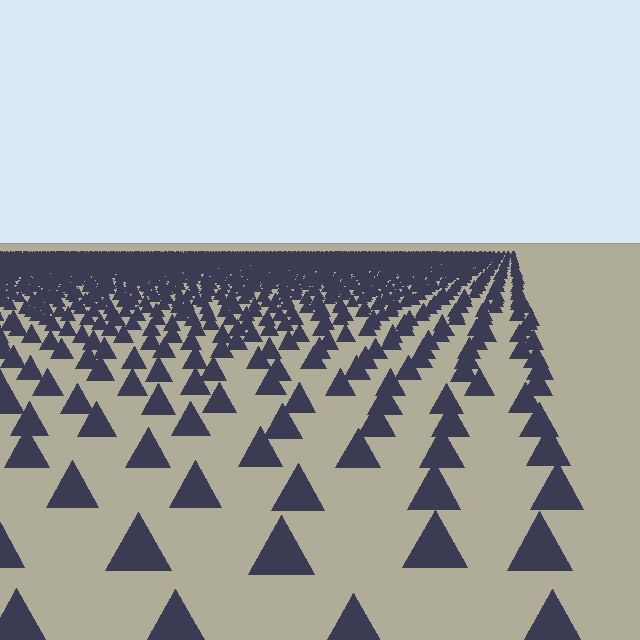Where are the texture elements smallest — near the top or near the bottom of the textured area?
Near the top.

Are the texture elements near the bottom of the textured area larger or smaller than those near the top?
Larger. Near the bottom, elements are closer to the viewer and appear at a bigger on-screen size.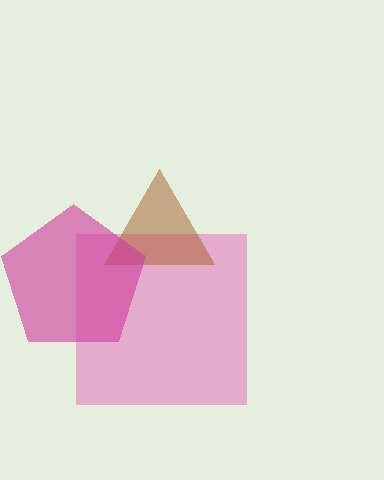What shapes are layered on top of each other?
The layered shapes are: a pink square, a brown triangle, a magenta pentagon.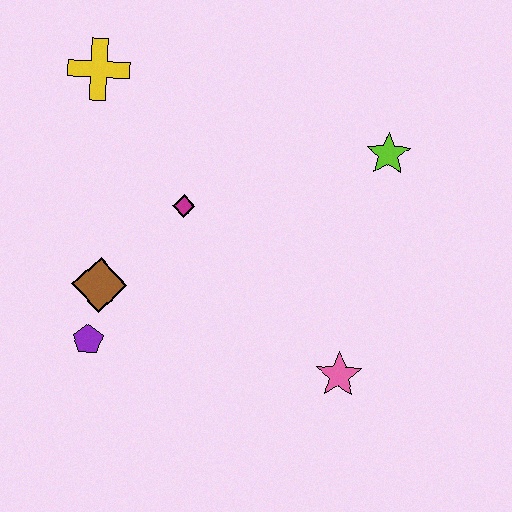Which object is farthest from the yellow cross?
The pink star is farthest from the yellow cross.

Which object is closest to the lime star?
The magenta diamond is closest to the lime star.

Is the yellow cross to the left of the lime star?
Yes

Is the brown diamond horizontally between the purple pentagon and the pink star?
Yes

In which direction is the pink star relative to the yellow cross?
The pink star is below the yellow cross.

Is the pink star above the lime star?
No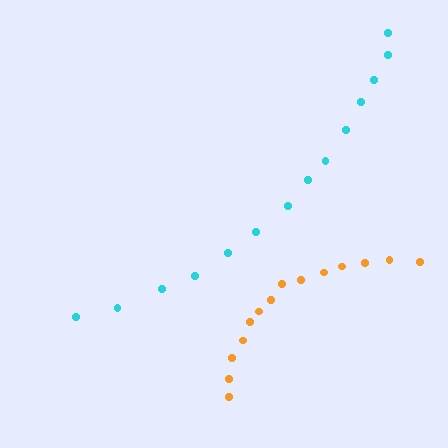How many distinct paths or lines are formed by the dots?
There are 2 distinct paths.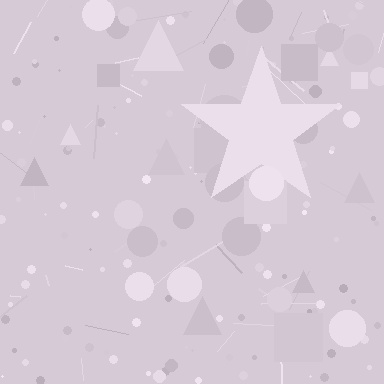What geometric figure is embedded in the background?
A star is embedded in the background.